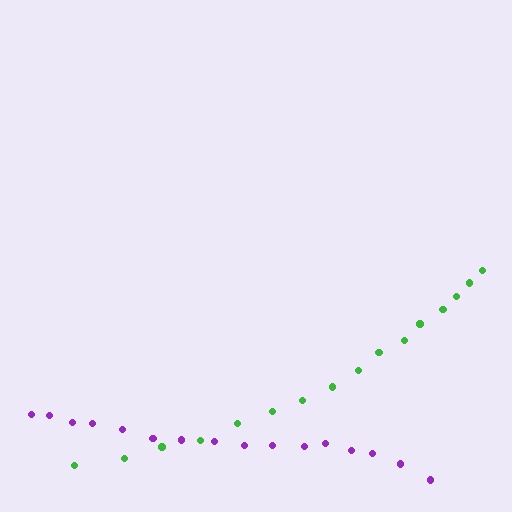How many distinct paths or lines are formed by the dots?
There are 2 distinct paths.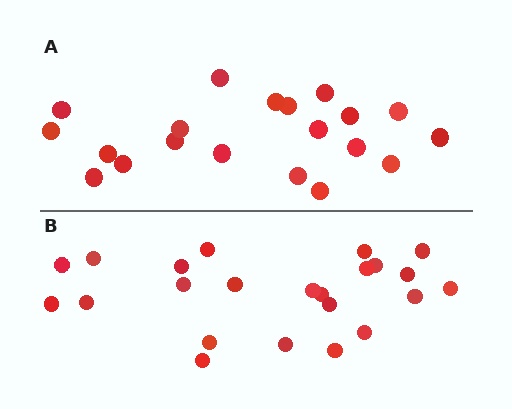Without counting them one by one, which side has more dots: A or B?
Region B (the bottom region) has more dots.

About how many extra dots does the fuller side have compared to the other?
Region B has just a few more — roughly 2 or 3 more dots than region A.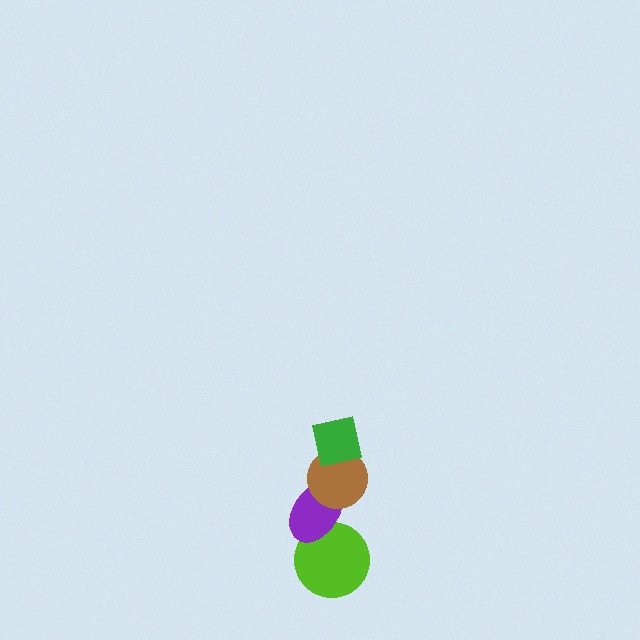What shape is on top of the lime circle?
The purple ellipse is on top of the lime circle.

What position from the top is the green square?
The green square is 1st from the top.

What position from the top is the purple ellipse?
The purple ellipse is 3rd from the top.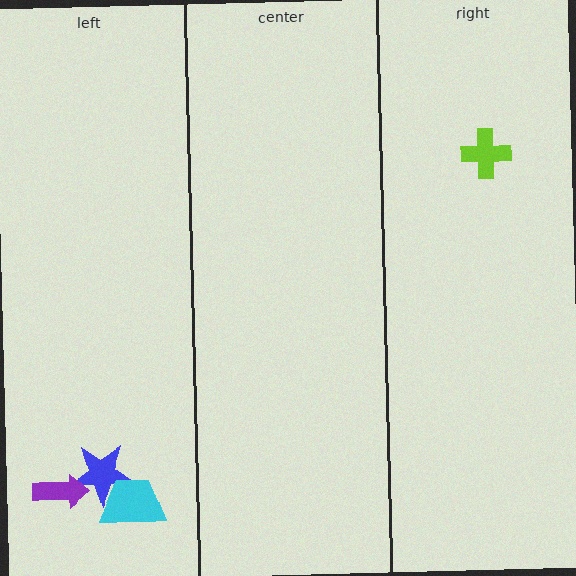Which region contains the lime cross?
The right region.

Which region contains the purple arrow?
The left region.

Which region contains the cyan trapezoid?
The left region.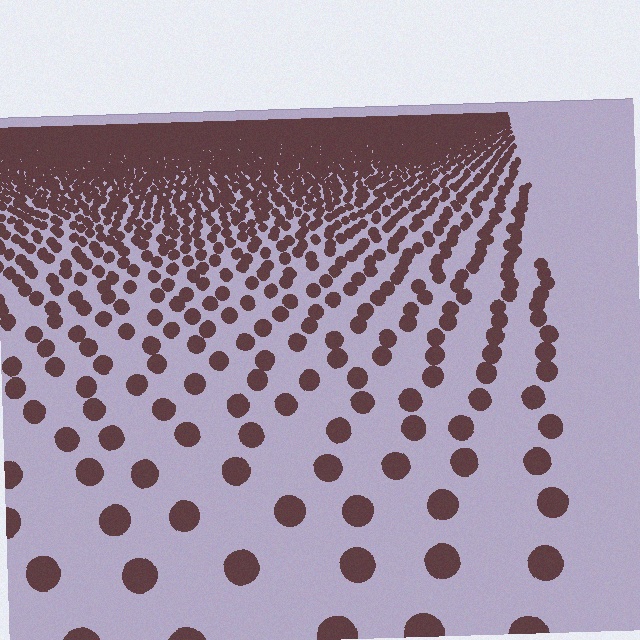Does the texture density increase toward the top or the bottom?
Density increases toward the top.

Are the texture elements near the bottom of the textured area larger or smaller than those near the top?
Larger. Near the bottom, elements are closer to the viewer and appear at a bigger on-screen size.